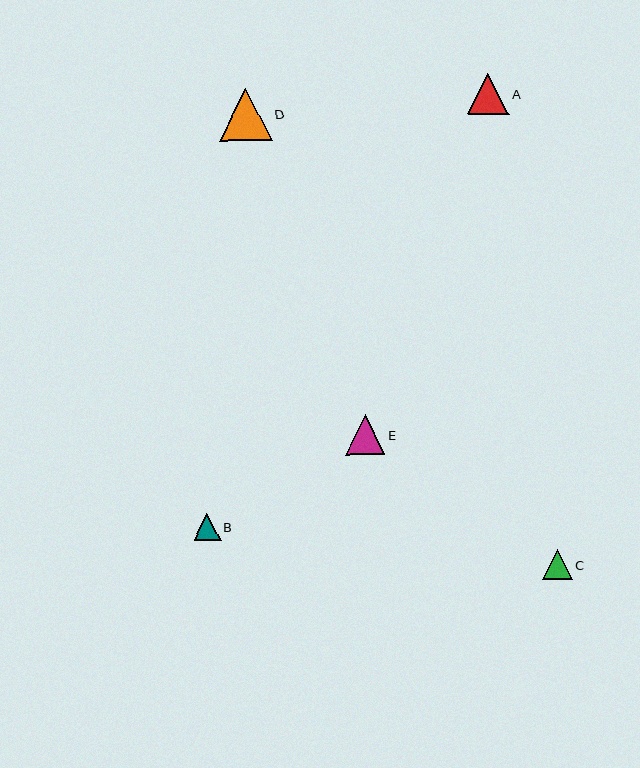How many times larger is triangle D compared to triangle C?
Triangle D is approximately 1.8 times the size of triangle C.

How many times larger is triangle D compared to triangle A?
Triangle D is approximately 1.3 times the size of triangle A.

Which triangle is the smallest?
Triangle B is the smallest with a size of approximately 27 pixels.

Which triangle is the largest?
Triangle D is the largest with a size of approximately 52 pixels.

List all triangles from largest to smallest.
From largest to smallest: D, A, E, C, B.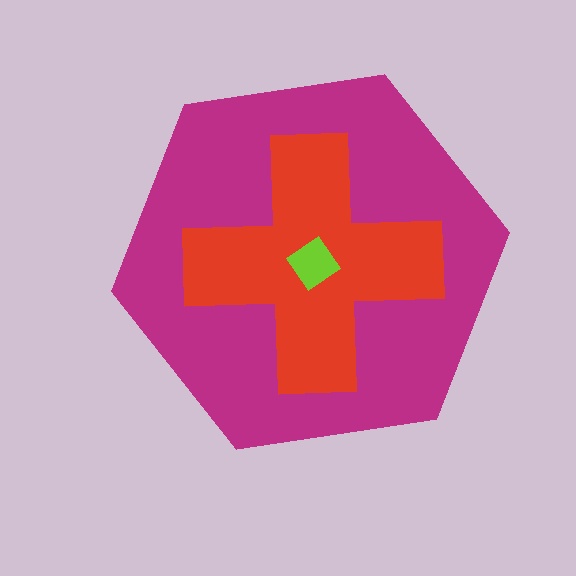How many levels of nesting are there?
3.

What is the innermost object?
The lime diamond.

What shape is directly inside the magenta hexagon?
The red cross.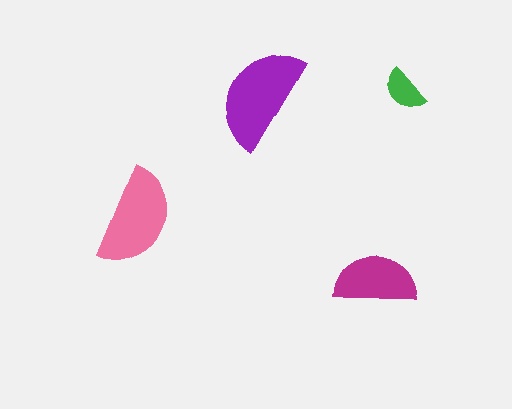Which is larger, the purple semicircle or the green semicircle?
The purple one.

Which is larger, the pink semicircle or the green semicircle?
The pink one.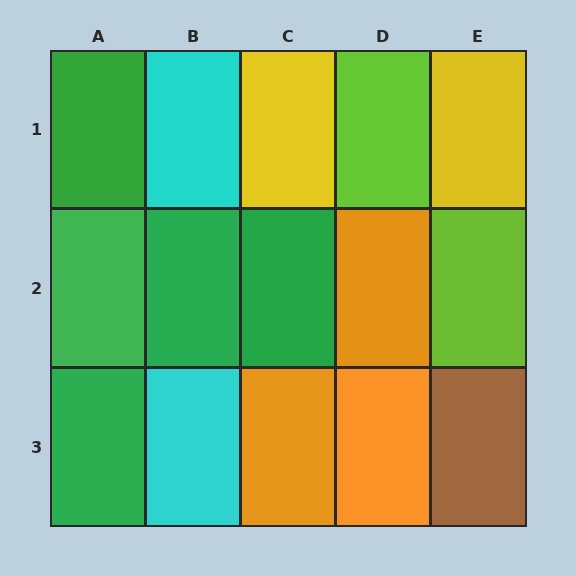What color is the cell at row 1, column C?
Yellow.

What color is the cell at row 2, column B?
Green.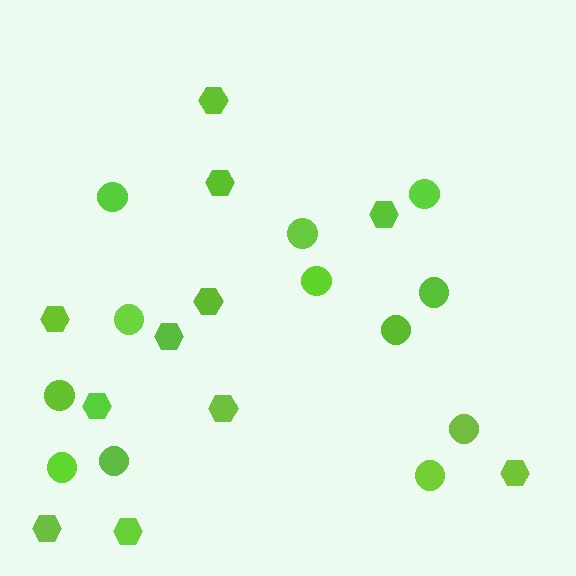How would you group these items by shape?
There are 2 groups: one group of circles (12) and one group of hexagons (11).